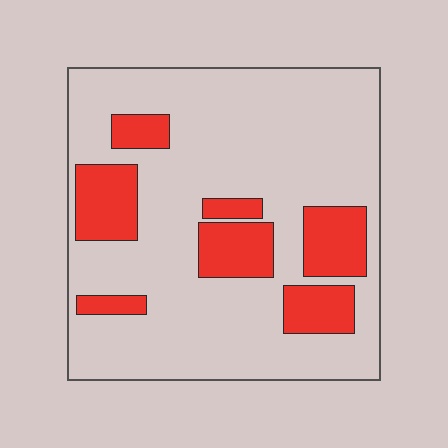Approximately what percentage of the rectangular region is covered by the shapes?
Approximately 20%.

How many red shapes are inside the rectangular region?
7.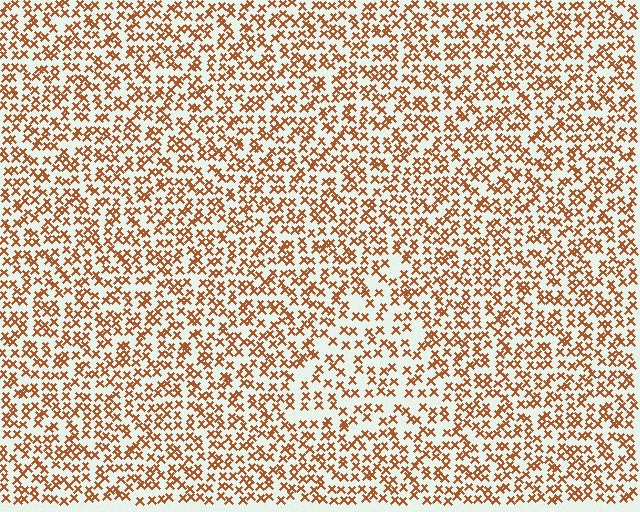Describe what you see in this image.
The image contains small brown elements arranged at two different densities. A triangle-shaped region is visible where the elements are less densely packed than the surrounding area.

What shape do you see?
I see a triangle.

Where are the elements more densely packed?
The elements are more densely packed outside the triangle boundary.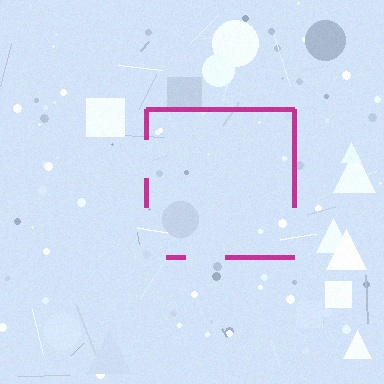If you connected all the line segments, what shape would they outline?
They would outline a square.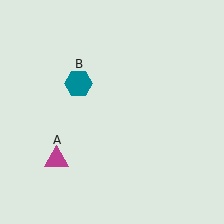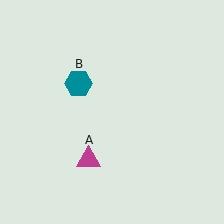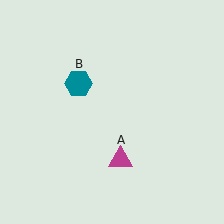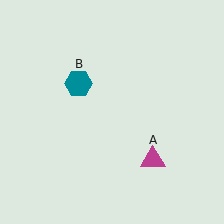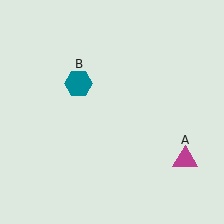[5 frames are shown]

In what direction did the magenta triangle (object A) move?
The magenta triangle (object A) moved right.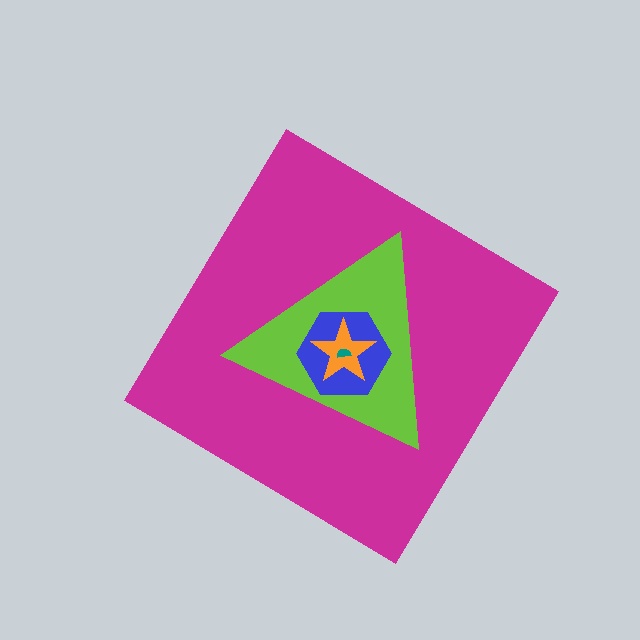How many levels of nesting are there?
5.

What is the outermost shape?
The magenta diamond.